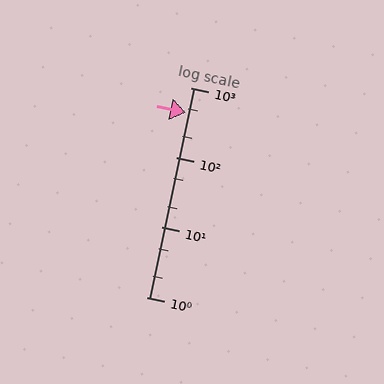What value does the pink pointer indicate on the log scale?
The pointer indicates approximately 440.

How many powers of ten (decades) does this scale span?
The scale spans 3 decades, from 1 to 1000.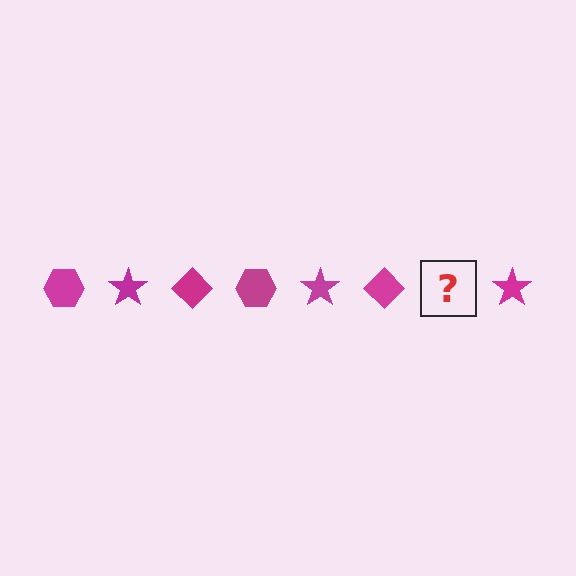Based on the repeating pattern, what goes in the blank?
The blank should be a magenta hexagon.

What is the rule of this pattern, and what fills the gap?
The rule is that the pattern cycles through hexagon, star, diamond shapes in magenta. The gap should be filled with a magenta hexagon.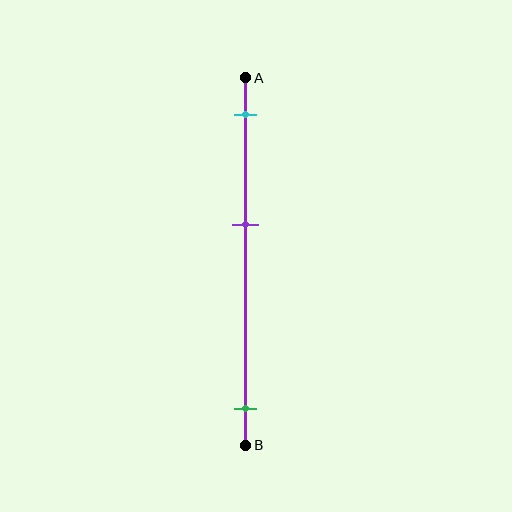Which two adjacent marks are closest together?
The cyan and purple marks are the closest adjacent pair.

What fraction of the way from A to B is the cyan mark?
The cyan mark is approximately 10% (0.1) of the way from A to B.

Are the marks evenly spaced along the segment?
No, the marks are not evenly spaced.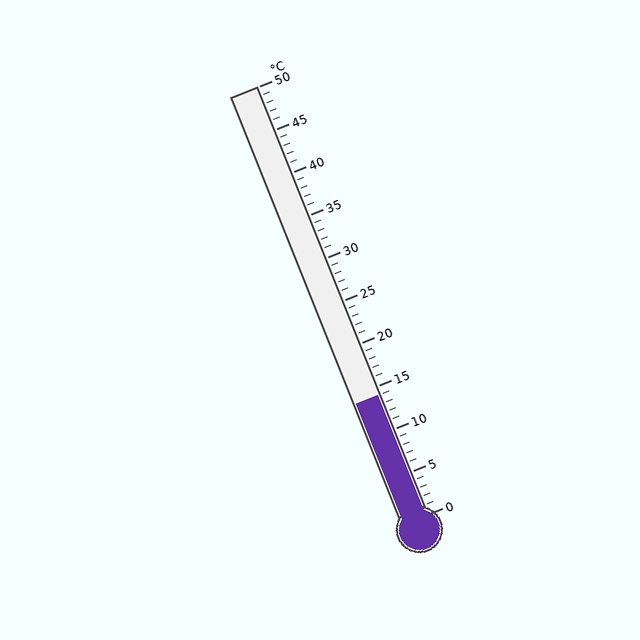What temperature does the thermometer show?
The thermometer shows approximately 14°C.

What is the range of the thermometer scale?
The thermometer scale ranges from 0°C to 50°C.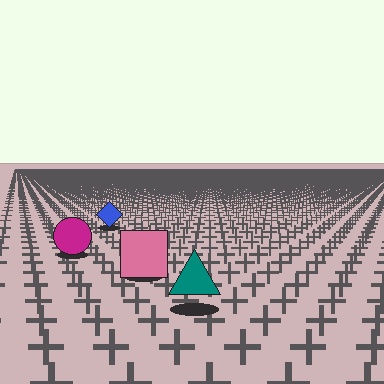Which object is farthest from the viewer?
The blue diamond is farthest from the viewer. It appears smaller and the ground texture around it is denser.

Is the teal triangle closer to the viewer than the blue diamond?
Yes. The teal triangle is closer — you can tell from the texture gradient: the ground texture is coarser near it.